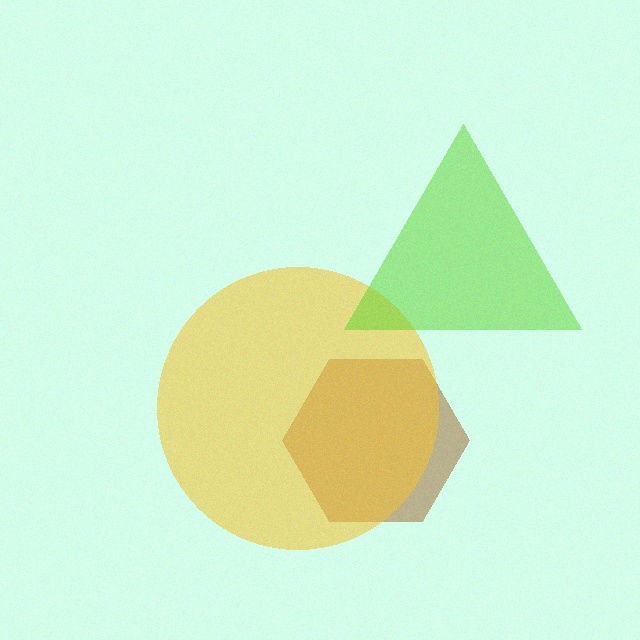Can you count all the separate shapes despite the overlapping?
Yes, there are 3 separate shapes.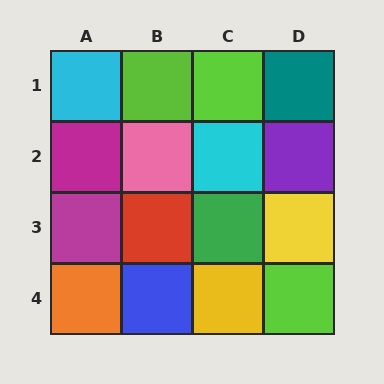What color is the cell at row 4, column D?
Lime.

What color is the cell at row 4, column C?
Yellow.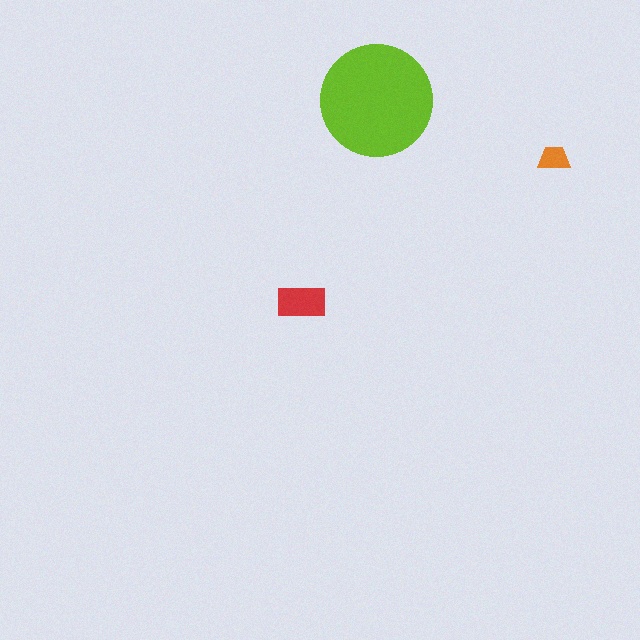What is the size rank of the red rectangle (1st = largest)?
2nd.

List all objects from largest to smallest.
The lime circle, the red rectangle, the orange trapezoid.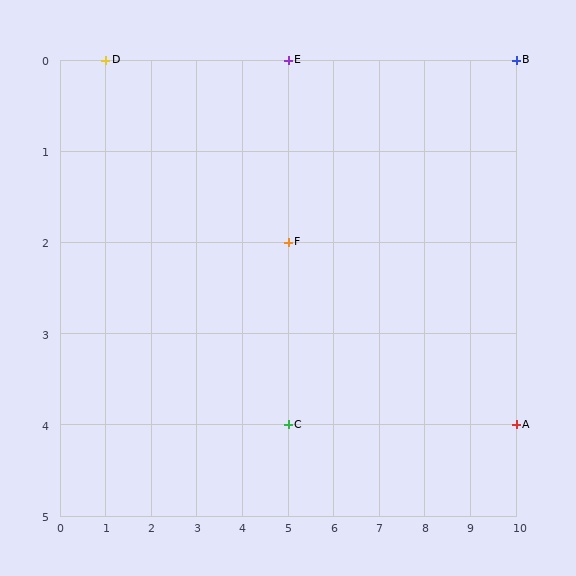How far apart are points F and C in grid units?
Points F and C are 2 rows apart.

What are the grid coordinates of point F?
Point F is at grid coordinates (5, 2).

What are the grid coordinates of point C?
Point C is at grid coordinates (5, 4).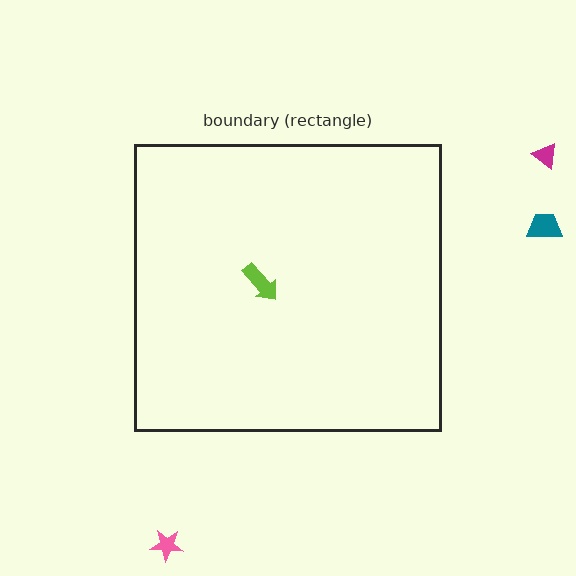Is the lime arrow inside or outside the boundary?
Inside.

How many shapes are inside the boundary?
1 inside, 3 outside.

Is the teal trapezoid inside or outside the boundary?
Outside.